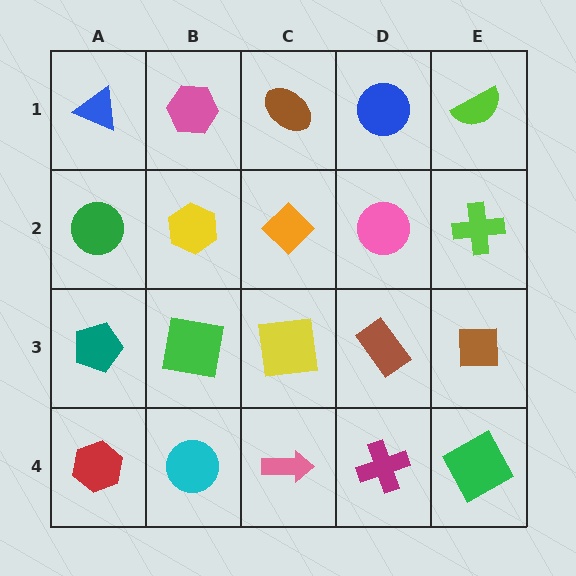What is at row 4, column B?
A cyan circle.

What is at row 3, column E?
A brown square.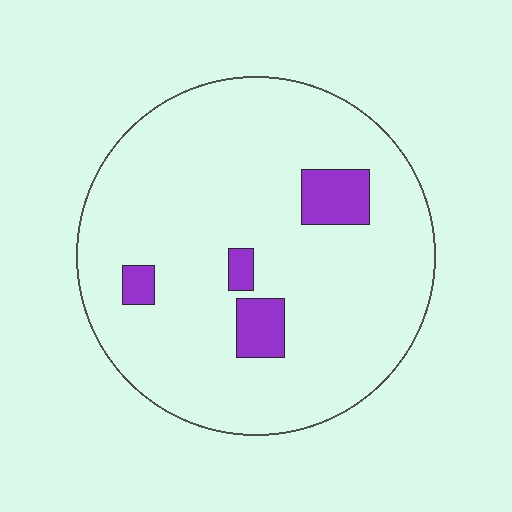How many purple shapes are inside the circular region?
4.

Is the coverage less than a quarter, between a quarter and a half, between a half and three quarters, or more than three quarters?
Less than a quarter.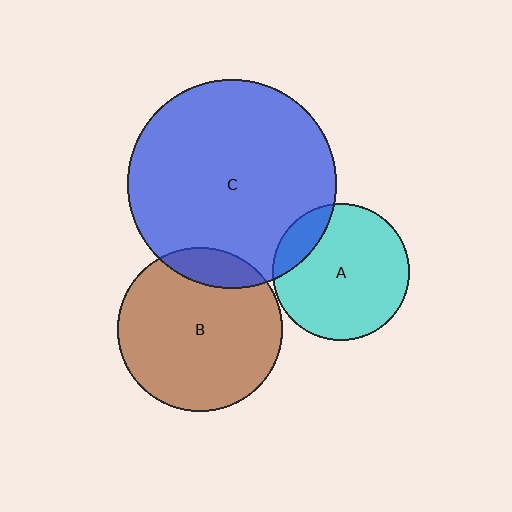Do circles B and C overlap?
Yes.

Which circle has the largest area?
Circle C (blue).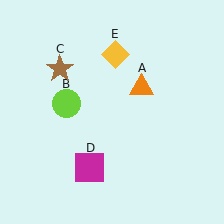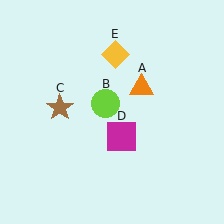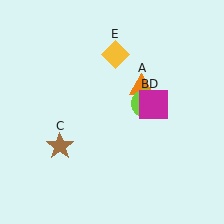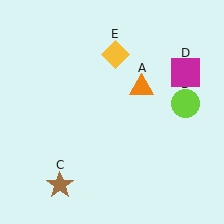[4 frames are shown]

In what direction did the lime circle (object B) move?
The lime circle (object B) moved right.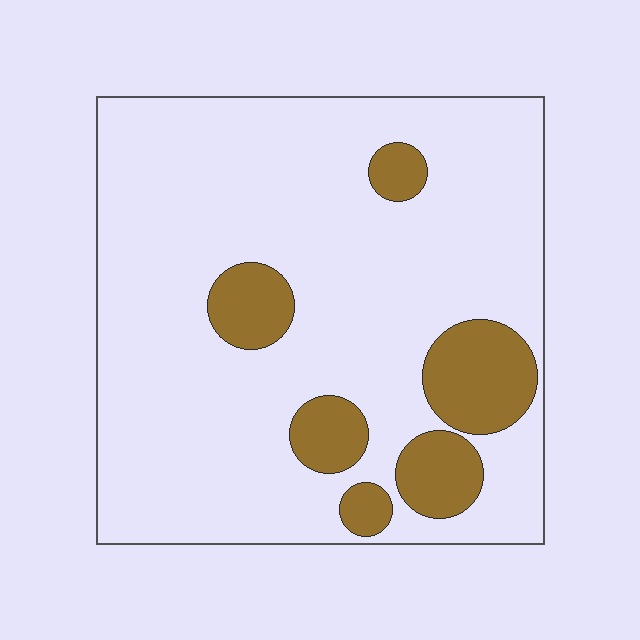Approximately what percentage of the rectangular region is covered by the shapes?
Approximately 15%.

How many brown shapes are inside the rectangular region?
6.